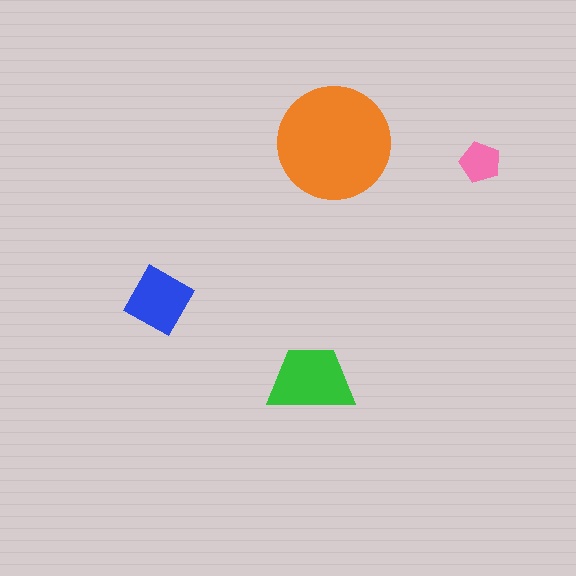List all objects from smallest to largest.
The pink pentagon, the blue square, the green trapezoid, the orange circle.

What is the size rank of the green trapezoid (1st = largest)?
2nd.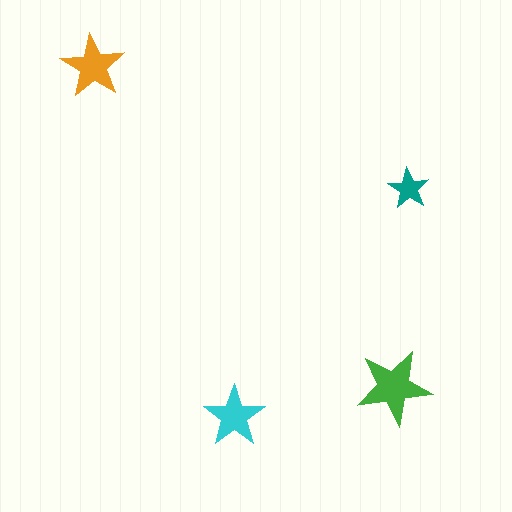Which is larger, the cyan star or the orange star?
The orange one.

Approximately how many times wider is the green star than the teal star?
About 2 times wider.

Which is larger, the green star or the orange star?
The green one.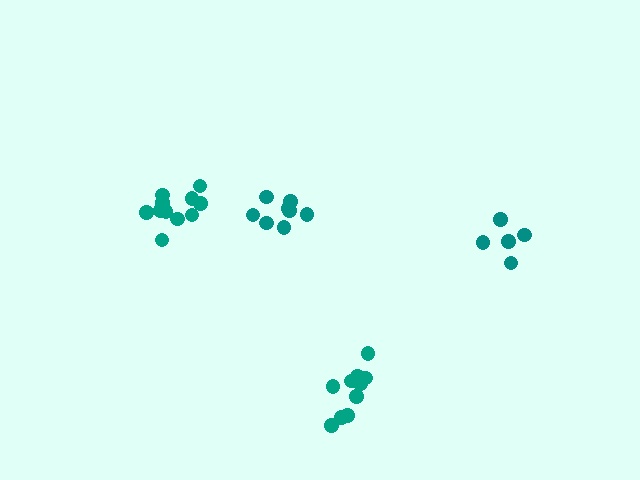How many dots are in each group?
Group 1: 5 dots, Group 2: 11 dots, Group 3: 9 dots, Group 4: 10 dots (35 total).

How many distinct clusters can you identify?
There are 4 distinct clusters.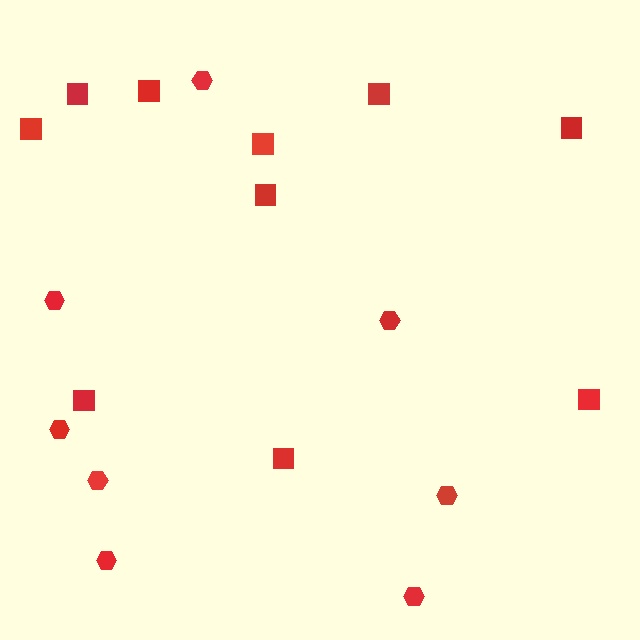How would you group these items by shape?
There are 2 groups: one group of hexagons (8) and one group of squares (10).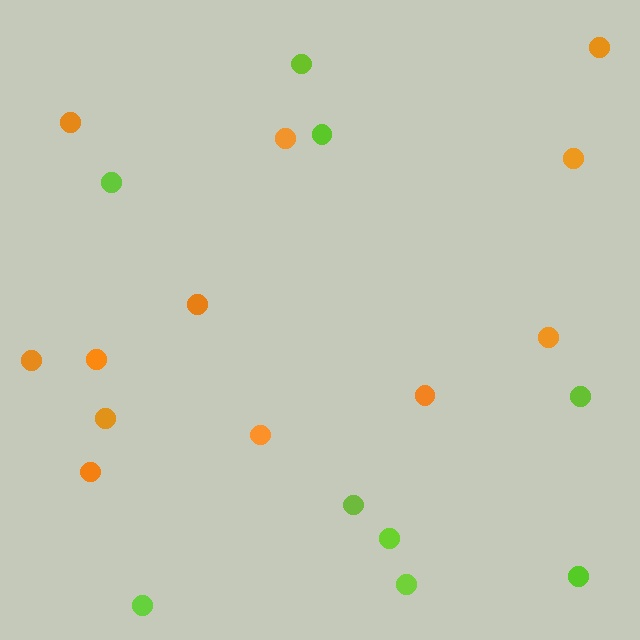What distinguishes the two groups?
There are 2 groups: one group of lime circles (9) and one group of orange circles (12).